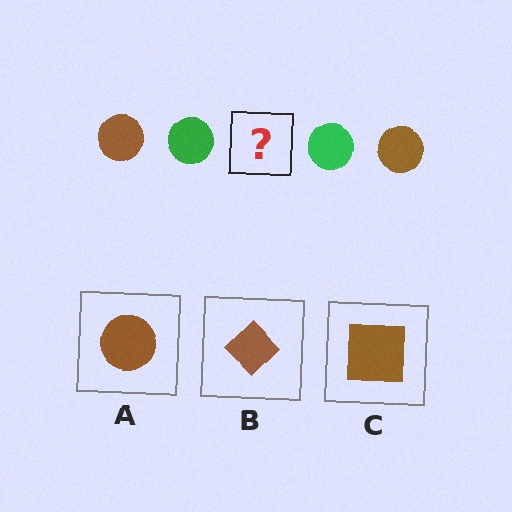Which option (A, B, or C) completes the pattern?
A.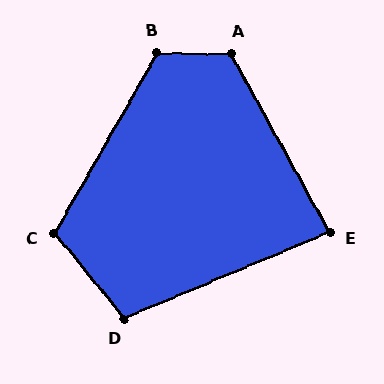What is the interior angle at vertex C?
Approximately 111 degrees (obtuse).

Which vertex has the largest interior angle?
A, at approximately 120 degrees.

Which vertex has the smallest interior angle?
E, at approximately 84 degrees.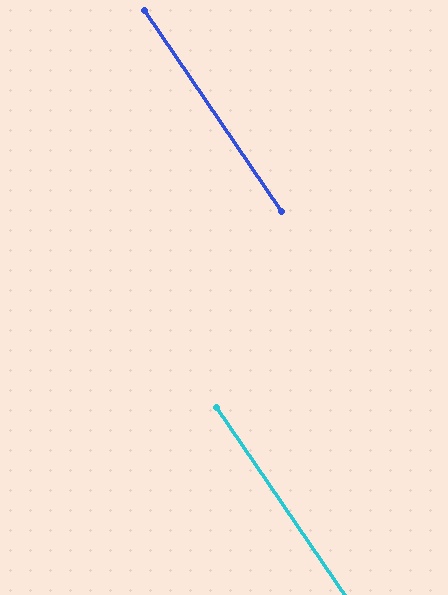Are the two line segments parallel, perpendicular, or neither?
Parallel — their directions differ by only 0.0°.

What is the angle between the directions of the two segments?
Approximately 0 degrees.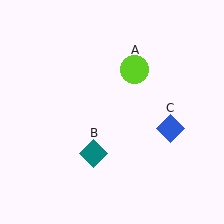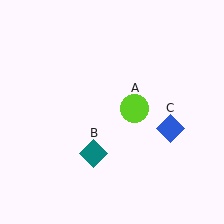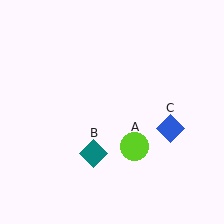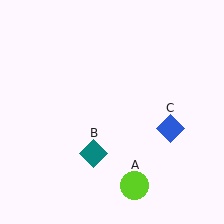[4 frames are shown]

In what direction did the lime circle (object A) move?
The lime circle (object A) moved down.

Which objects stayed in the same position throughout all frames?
Teal diamond (object B) and blue diamond (object C) remained stationary.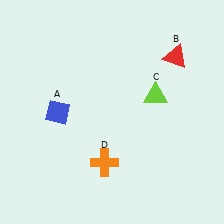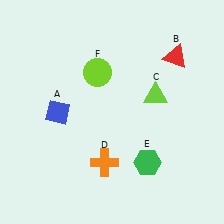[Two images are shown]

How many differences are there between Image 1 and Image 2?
There are 2 differences between the two images.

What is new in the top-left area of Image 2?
A lime circle (F) was added in the top-left area of Image 2.